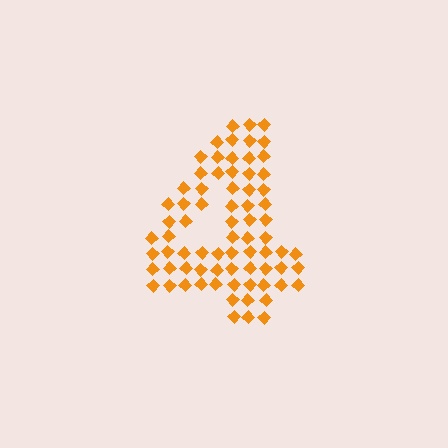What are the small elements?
The small elements are diamonds.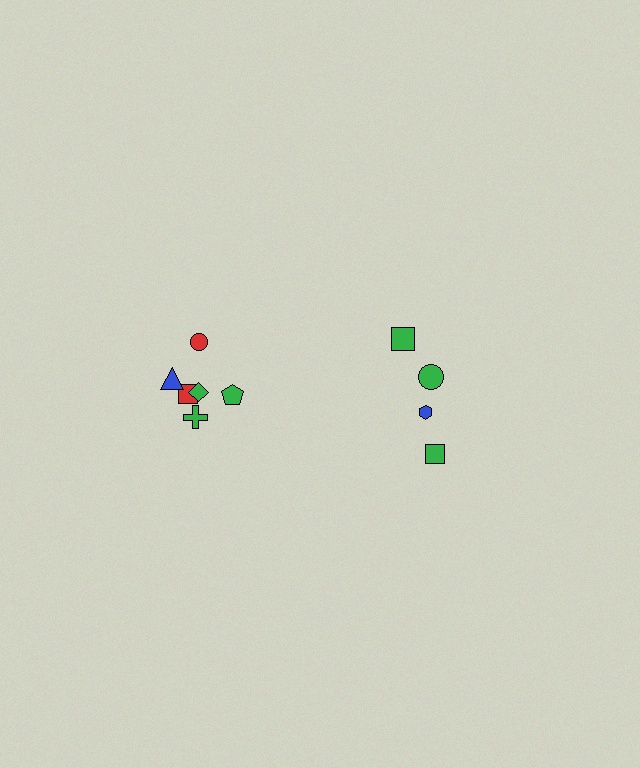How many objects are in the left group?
There are 6 objects.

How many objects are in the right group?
There are 4 objects.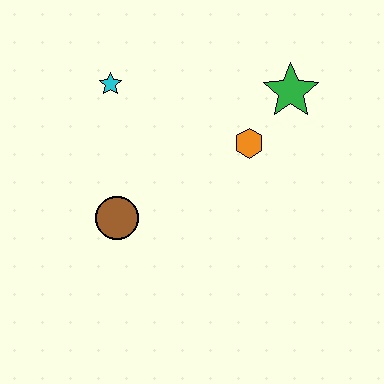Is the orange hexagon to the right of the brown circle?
Yes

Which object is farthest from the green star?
The brown circle is farthest from the green star.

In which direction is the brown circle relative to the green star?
The brown circle is to the left of the green star.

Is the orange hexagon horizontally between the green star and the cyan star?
Yes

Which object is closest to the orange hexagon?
The green star is closest to the orange hexagon.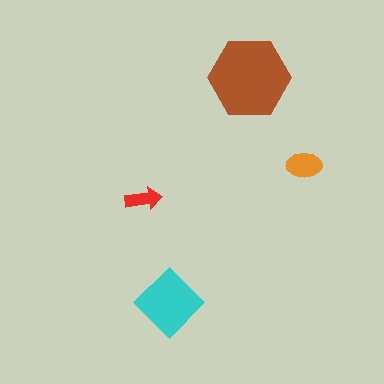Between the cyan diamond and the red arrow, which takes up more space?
The cyan diamond.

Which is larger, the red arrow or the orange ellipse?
The orange ellipse.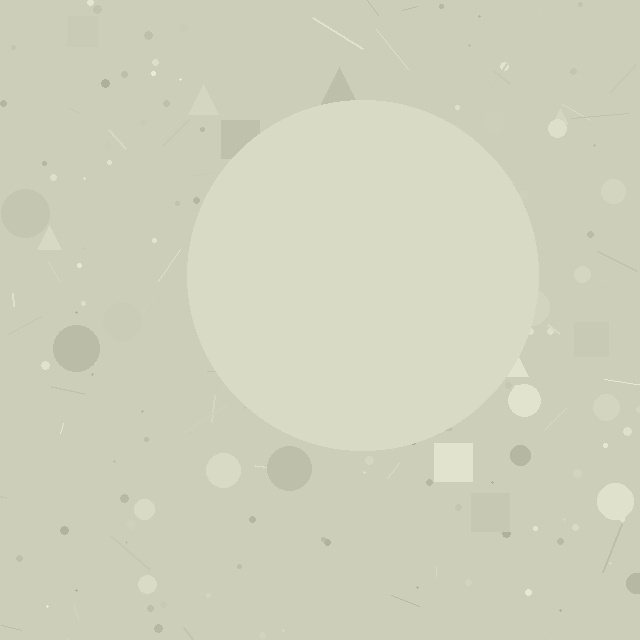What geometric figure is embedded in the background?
A circle is embedded in the background.